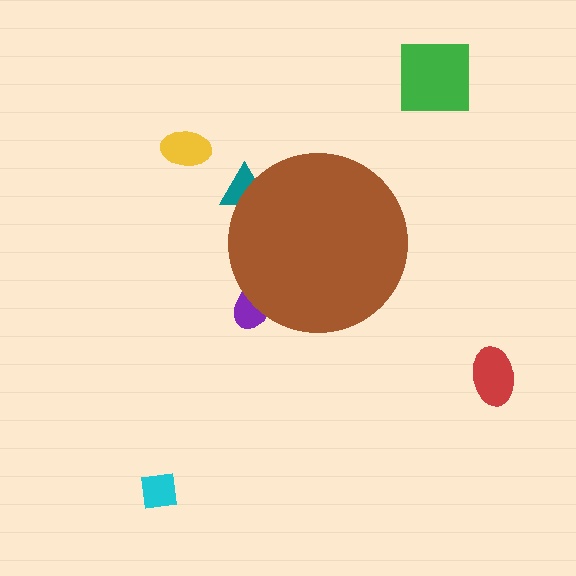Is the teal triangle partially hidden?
Yes, the teal triangle is partially hidden behind the brown circle.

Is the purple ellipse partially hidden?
Yes, the purple ellipse is partially hidden behind the brown circle.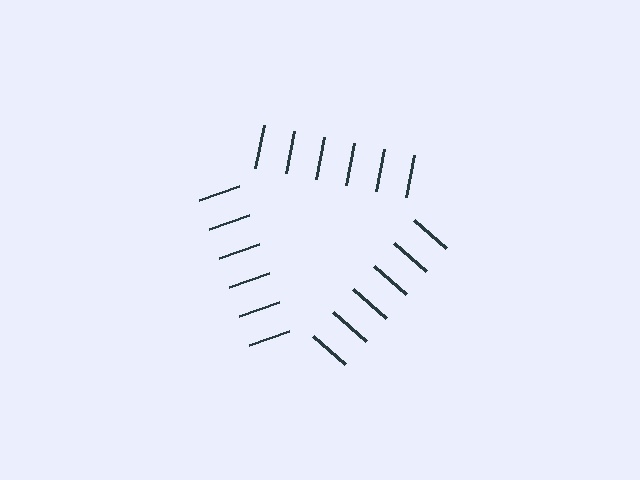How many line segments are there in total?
18 — 6 along each of the 3 edges.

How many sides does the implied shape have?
3 sides — the line-ends trace a triangle.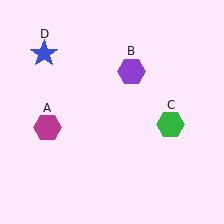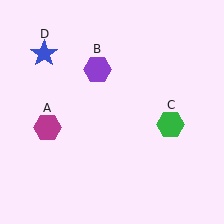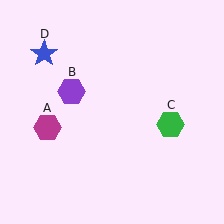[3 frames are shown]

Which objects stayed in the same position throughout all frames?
Magenta hexagon (object A) and green hexagon (object C) and blue star (object D) remained stationary.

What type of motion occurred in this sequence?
The purple hexagon (object B) rotated counterclockwise around the center of the scene.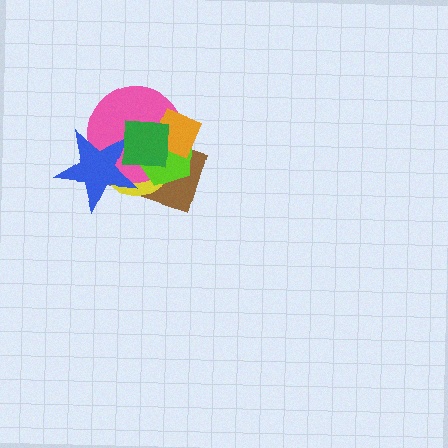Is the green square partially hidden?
No, no other shape covers it.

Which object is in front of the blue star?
The green square is in front of the blue star.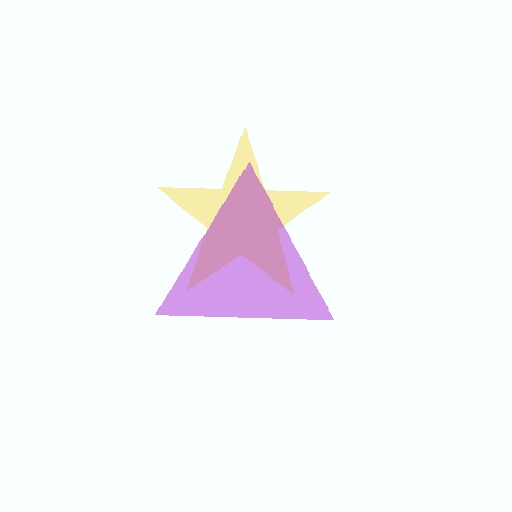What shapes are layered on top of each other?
The layered shapes are: a yellow star, a purple triangle.